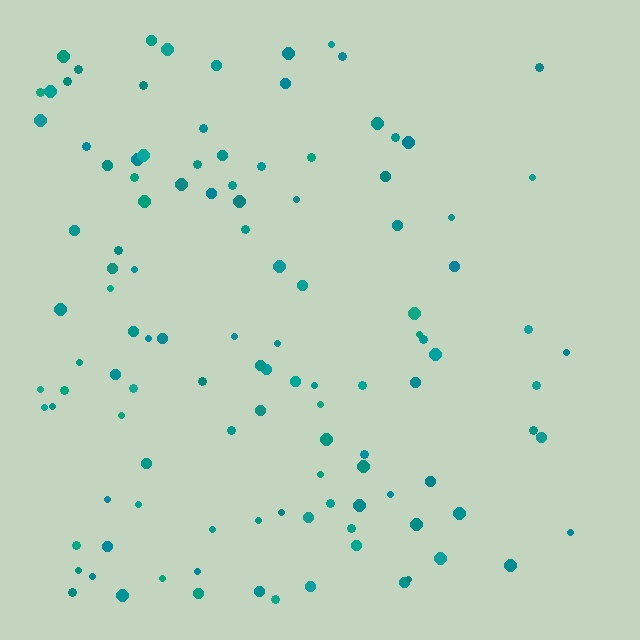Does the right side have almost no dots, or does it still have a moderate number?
Still a moderate number, just noticeably fewer than the left.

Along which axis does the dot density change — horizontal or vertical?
Horizontal.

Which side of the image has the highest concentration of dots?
The left.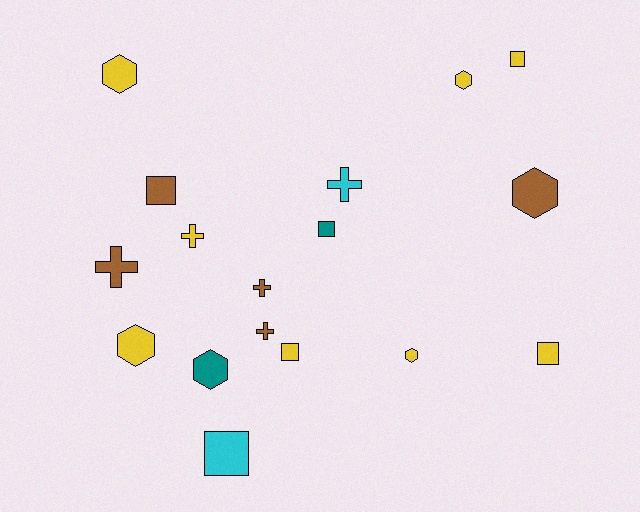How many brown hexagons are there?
There is 1 brown hexagon.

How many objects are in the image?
There are 17 objects.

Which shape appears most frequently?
Square, with 6 objects.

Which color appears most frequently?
Yellow, with 8 objects.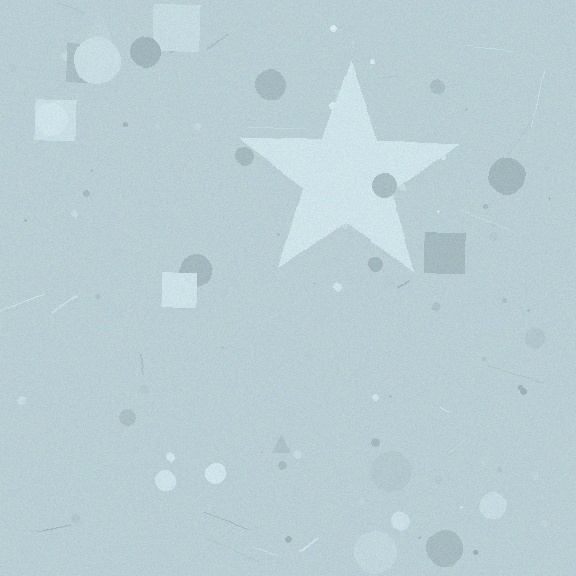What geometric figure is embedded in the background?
A star is embedded in the background.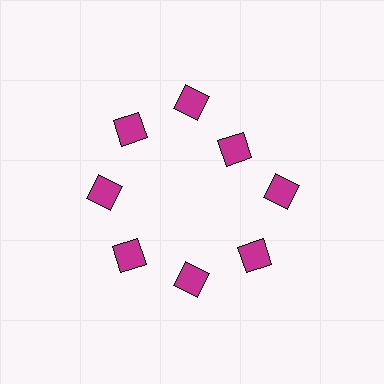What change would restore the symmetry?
The symmetry would be restored by moving it outward, back onto the ring so that all 8 diamonds sit at equal angles and equal distance from the center.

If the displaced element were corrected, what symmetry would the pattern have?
It would have 8-fold rotational symmetry — the pattern would map onto itself every 45 degrees.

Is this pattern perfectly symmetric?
No. The 8 magenta diamonds are arranged in a ring, but one element near the 2 o'clock position is pulled inward toward the center, breaking the 8-fold rotational symmetry.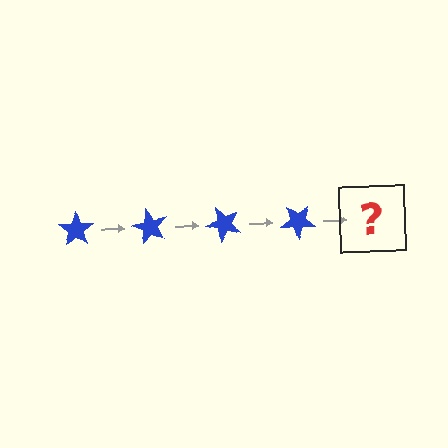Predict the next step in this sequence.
The next step is a blue star rotated 240 degrees.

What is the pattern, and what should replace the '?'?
The pattern is that the star rotates 60 degrees each step. The '?' should be a blue star rotated 240 degrees.